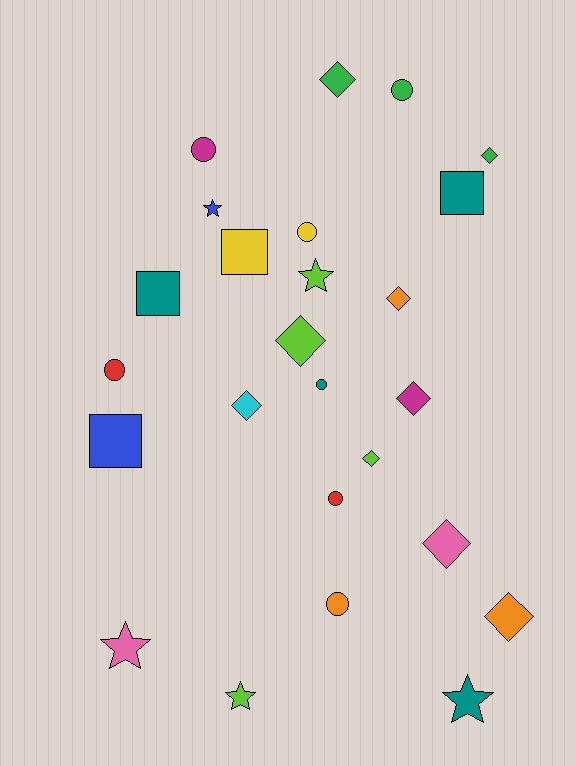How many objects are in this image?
There are 25 objects.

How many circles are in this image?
There are 7 circles.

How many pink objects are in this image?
There are 2 pink objects.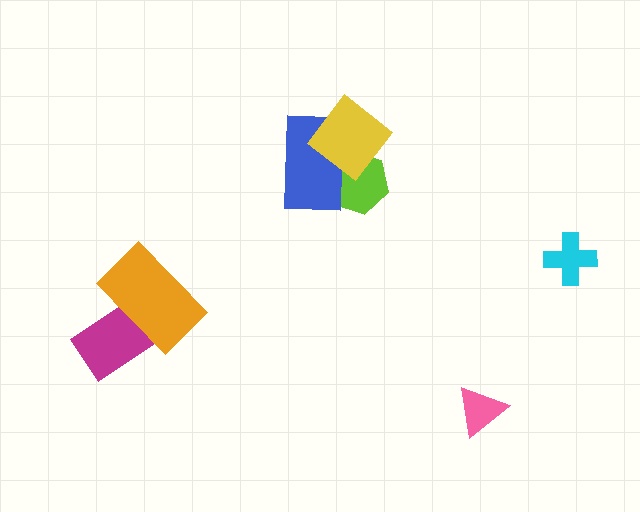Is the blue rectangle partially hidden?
Yes, it is partially covered by another shape.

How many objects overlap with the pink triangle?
0 objects overlap with the pink triangle.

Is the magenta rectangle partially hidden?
Yes, it is partially covered by another shape.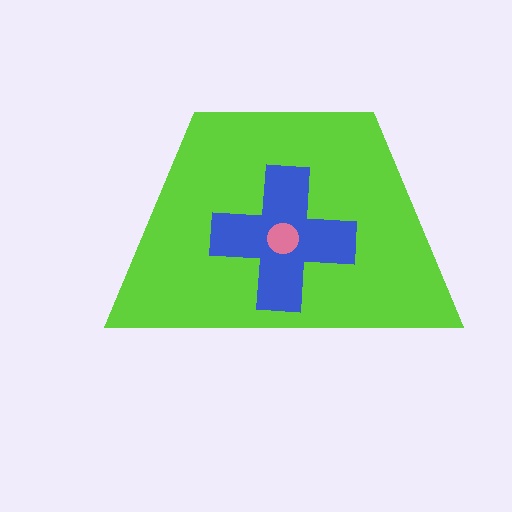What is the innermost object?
The pink circle.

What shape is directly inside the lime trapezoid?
The blue cross.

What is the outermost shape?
The lime trapezoid.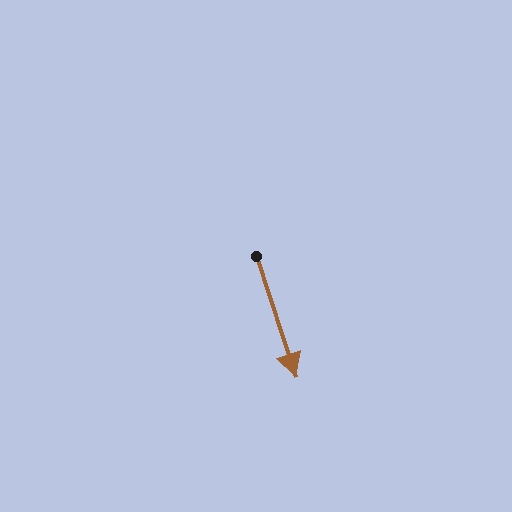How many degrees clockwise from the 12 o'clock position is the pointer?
Approximately 162 degrees.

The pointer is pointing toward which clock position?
Roughly 5 o'clock.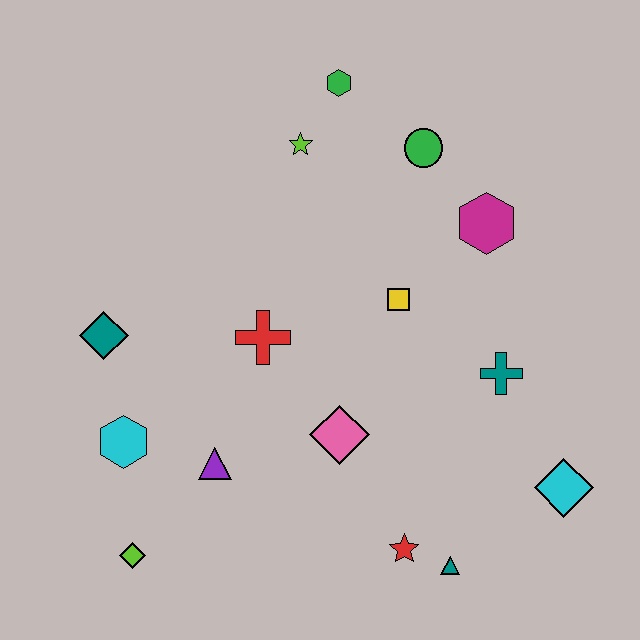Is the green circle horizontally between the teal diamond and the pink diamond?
No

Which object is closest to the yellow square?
The magenta hexagon is closest to the yellow square.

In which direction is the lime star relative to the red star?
The lime star is above the red star.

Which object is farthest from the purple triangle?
The green hexagon is farthest from the purple triangle.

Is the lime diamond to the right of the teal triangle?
No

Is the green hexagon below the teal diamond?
No